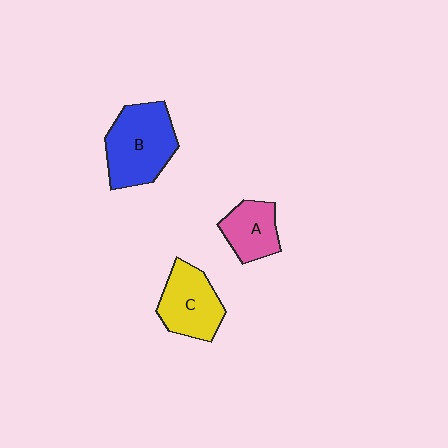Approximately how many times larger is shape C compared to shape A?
Approximately 1.3 times.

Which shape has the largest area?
Shape B (blue).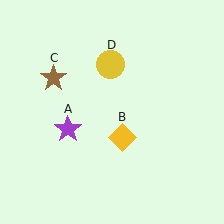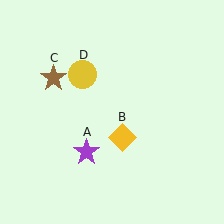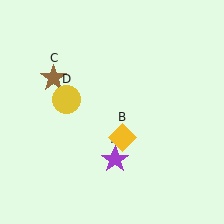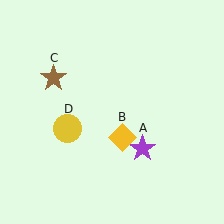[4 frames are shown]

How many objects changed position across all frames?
2 objects changed position: purple star (object A), yellow circle (object D).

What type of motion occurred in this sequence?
The purple star (object A), yellow circle (object D) rotated counterclockwise around the center of the scene.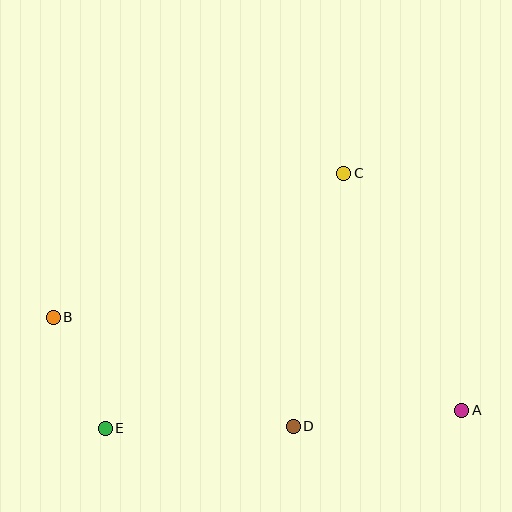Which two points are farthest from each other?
Points A and B are farthest from each other.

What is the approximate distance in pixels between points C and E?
The distance between C and E is approximately 349 pixels.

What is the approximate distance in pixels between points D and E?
The distance between D and E is approximately 188 pixels.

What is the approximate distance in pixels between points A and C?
The distance between A and C is approximately 265 pixels.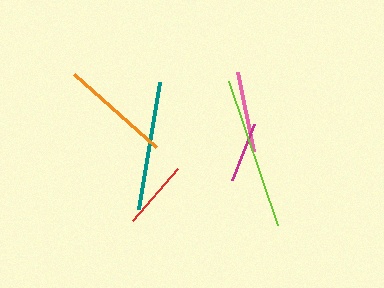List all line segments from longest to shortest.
From longest to shortest: lime, teal, orange, pink, red, magenta.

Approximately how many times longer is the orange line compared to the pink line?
The orange line is approximately 1.4 times the length of the pink line.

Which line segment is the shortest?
The magenta line is the shortest at approximately 60 pixels.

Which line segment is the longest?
The lime line is the longest at approximately 153 pixels.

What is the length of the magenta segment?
The magenta segment is approximately 60 pixels long.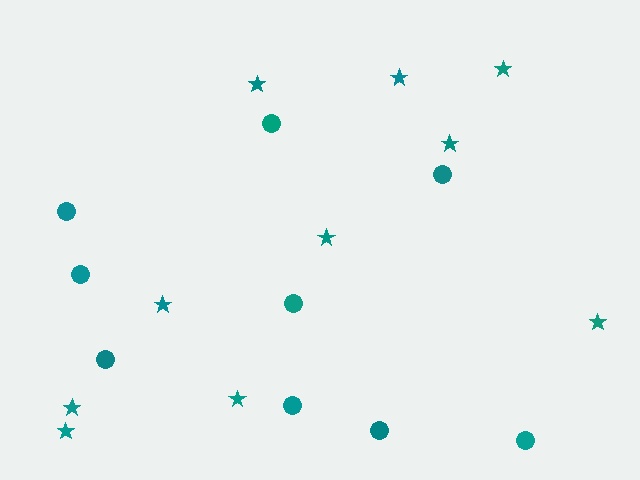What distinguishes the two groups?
There are 2 groups: one group of stars (10) and one group of circles (9).